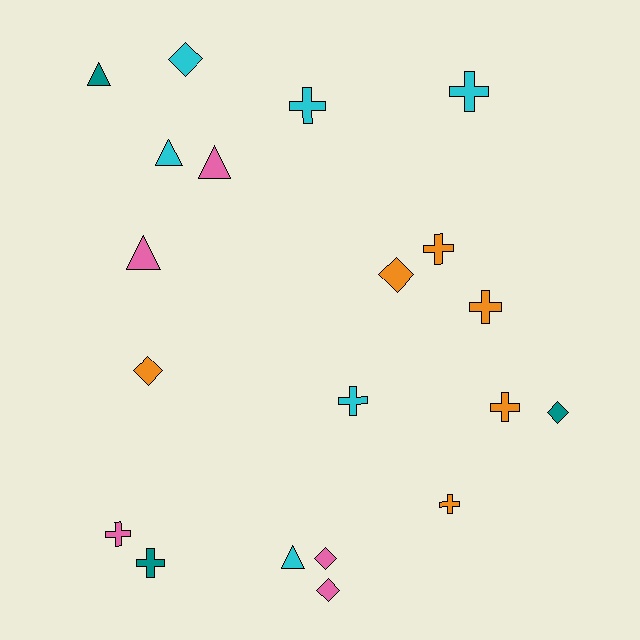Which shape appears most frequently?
Cross, with 9 objects.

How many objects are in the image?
There are 20 objects.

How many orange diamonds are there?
There are 2 orange diamonds.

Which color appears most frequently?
Orange, with 6 objects.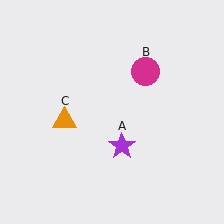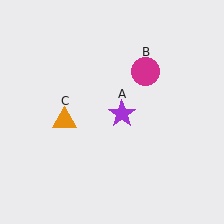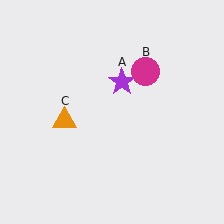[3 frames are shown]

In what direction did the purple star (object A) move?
The purple star (object A) moved up.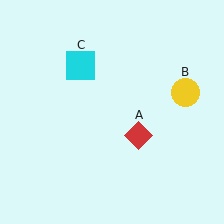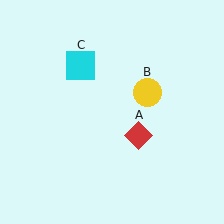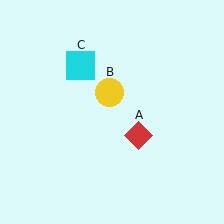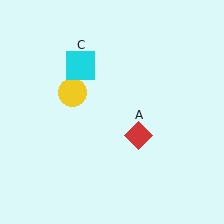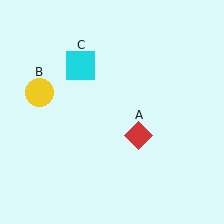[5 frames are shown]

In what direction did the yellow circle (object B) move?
The yellow circle (object B) moved left.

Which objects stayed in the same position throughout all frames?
Red diamond (object A) and cyan square (object C) remained stationary.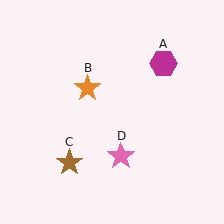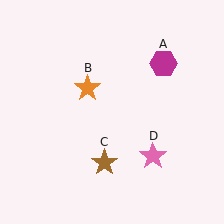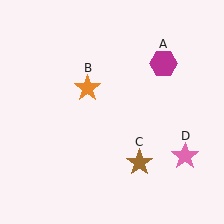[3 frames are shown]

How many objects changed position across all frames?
2 objects changed position: brown star (object C), pink star (object D).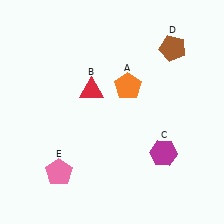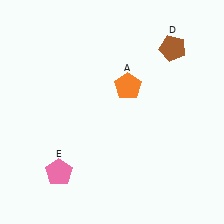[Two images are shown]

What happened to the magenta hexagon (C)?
The magenta hexagon (C) was removed in Image 2. It was in the bottom-right area of Image 1.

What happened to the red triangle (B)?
The red triangle (B) was removed in Image 2. It was in the top-left area of Image 1.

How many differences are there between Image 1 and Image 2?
There are 2 differences between the two images.